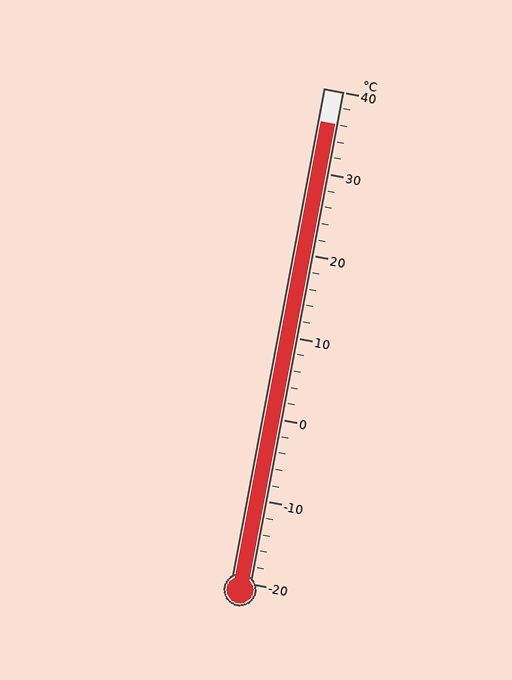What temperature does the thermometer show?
The thermometer shows approximately 36°C.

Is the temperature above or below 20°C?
The temperature is above 20°C.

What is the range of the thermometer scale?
The thermometer scale ranges from -20°C to 40°C.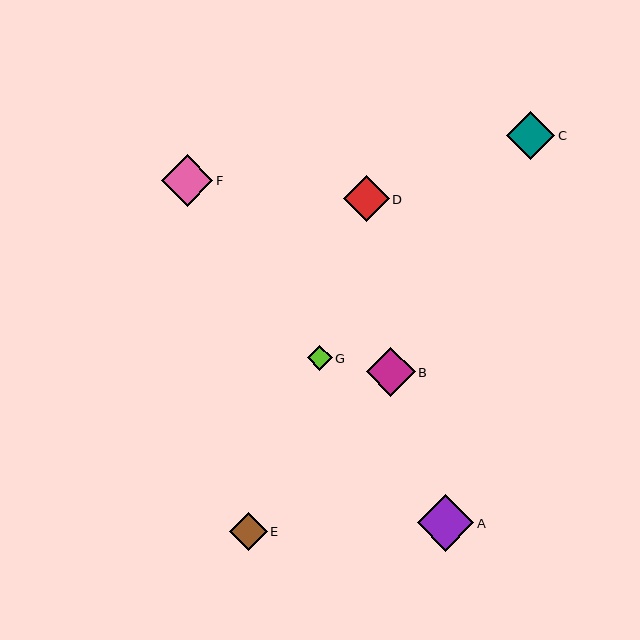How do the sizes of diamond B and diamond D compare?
Diamond B and diamond D are approximately the same size.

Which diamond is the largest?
Diamond A is the largest with a size of approximately 57 pixels.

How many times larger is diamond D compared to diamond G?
Diamond D is approximately 1.8 times the size of diamond G.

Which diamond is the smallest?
Diamond G is the smallest with a size of approximately 25 pixels.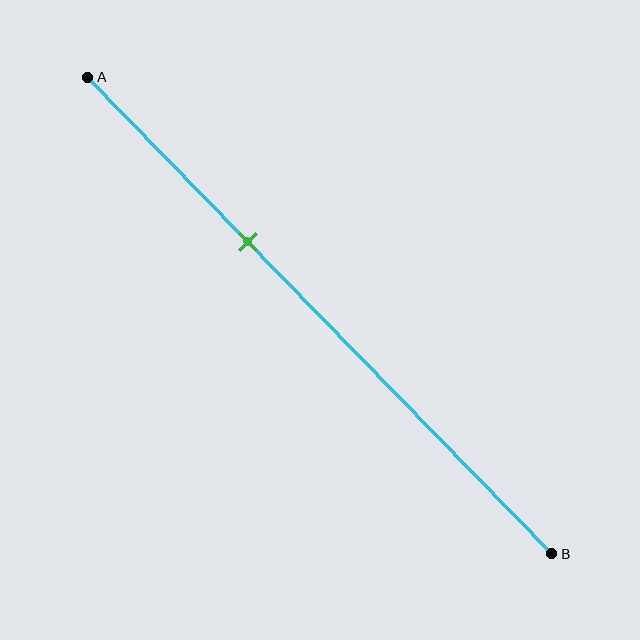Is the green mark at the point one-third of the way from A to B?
Yes, the mark is approximately at the one-third point.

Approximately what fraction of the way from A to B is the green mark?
The green mark is approximately 35% of the way from A to B.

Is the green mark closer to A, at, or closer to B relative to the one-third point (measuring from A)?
The green mark is approximately at the one-third point of segment AB.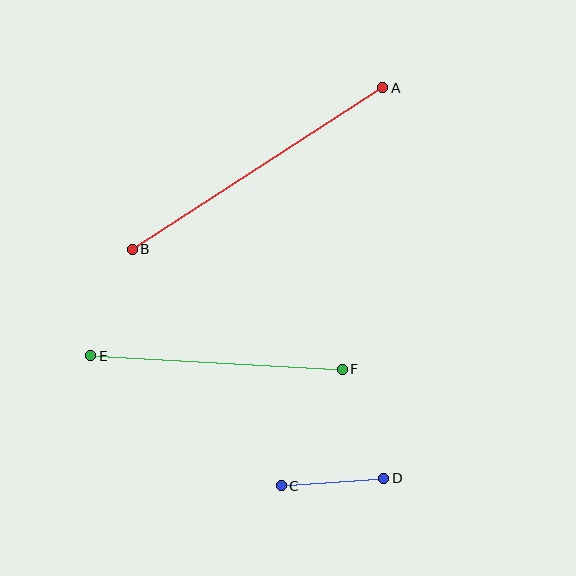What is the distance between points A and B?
The distance is approximately 298 pixels.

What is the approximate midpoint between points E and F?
The midpoint is at approximately (216, 363) pixels.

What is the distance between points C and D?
The distance is approximately 103 pixels.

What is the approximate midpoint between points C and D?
The midpoint is at approximately (332, 482) pixels.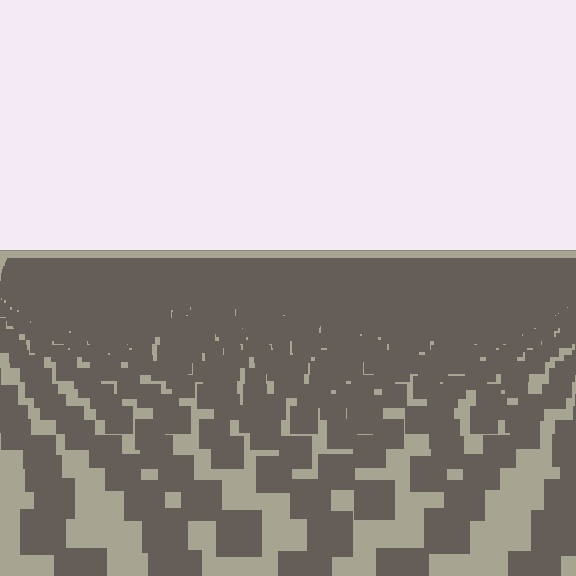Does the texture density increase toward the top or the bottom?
Density increases toward the top.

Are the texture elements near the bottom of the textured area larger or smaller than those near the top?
Larger. Near the bottom, elements are closer to the viewer and appear at a bigger on-screen size.